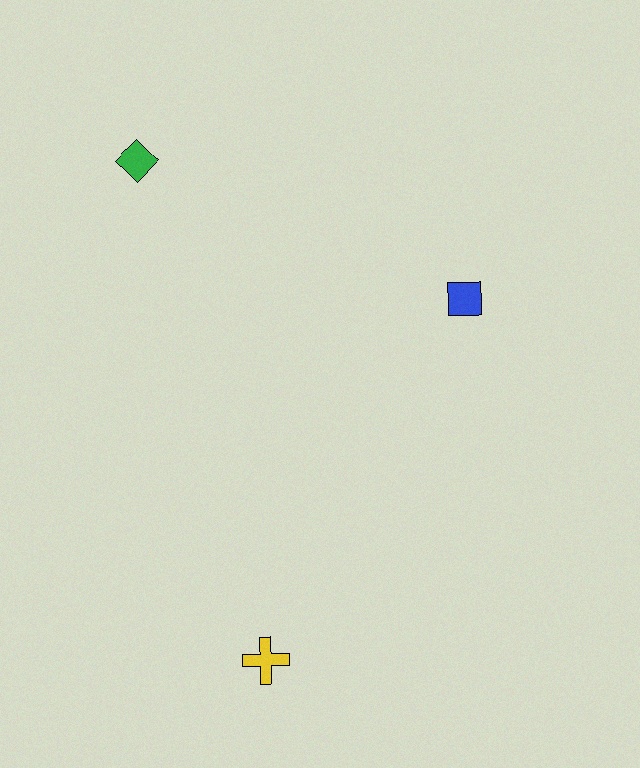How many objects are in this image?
There are 3 objects.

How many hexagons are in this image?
There are no hexagons.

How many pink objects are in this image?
There are no pink objects.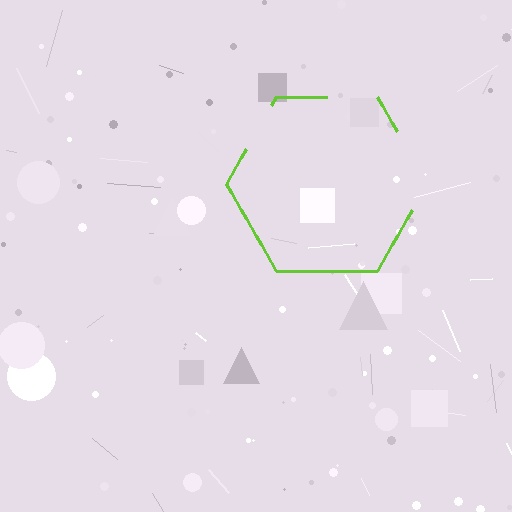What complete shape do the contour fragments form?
The contour fragments form a hexagon.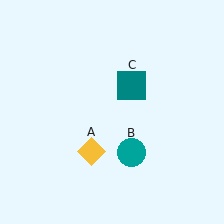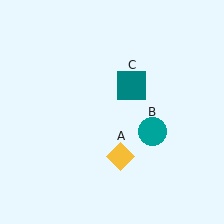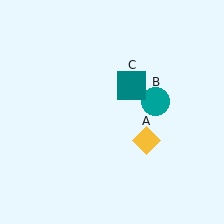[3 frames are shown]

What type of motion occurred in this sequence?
The yellow diamond (object A), teal circle (object B) rotated counterclockwise around the center of the scene.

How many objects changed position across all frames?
2 objects changed position: yellow diamond (object A), teal circle (object B).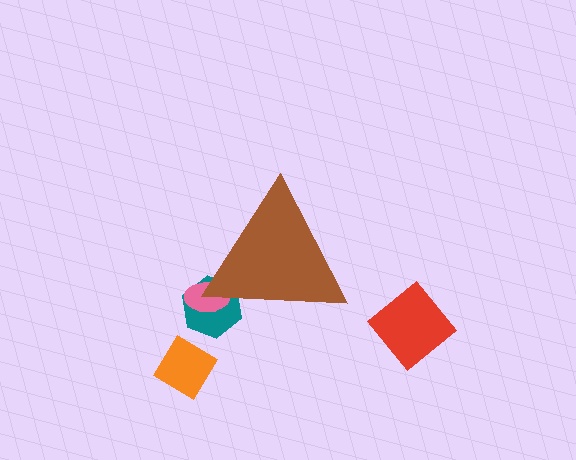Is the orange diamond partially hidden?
No, the orange diamond is fully visible.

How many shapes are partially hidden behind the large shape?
2 shapes are partially hidden.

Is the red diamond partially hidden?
No, the red diamond is fully visible.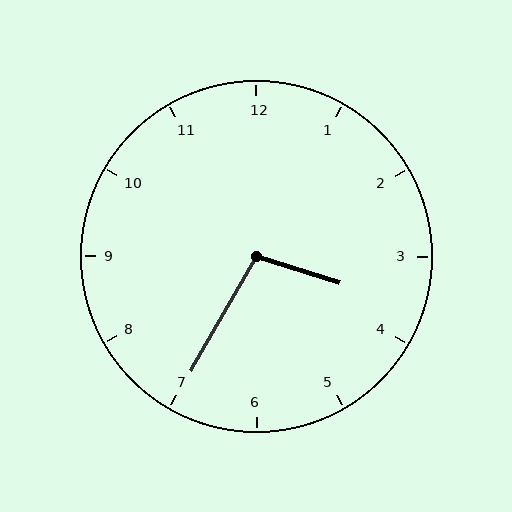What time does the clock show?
3:35.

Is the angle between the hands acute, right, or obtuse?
It is obtuse.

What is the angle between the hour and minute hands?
Approximately 102 degrees.